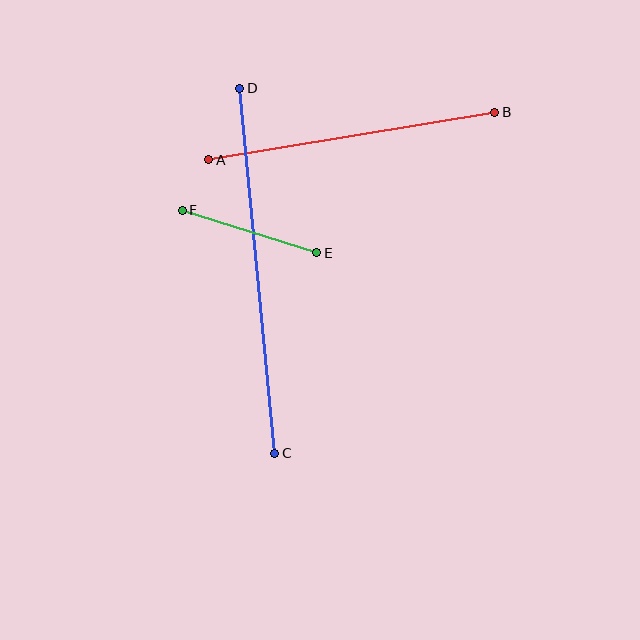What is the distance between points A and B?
The distance is approximately 290 pixels.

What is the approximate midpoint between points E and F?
The midpoint is at approximately (249, 231) pixels.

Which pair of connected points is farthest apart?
Points C and D are farthest apart.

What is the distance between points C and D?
The distance is approximately 367 pixels.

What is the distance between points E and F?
The distance is approximately 141 pixels.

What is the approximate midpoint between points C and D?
The midpoint is at approximately (257, 271) pixels.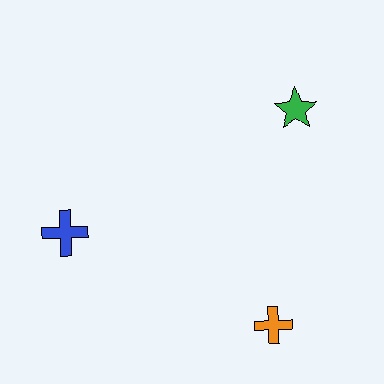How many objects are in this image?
There are 3 objects.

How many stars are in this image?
There is 1 star.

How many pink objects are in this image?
There are no pink objects.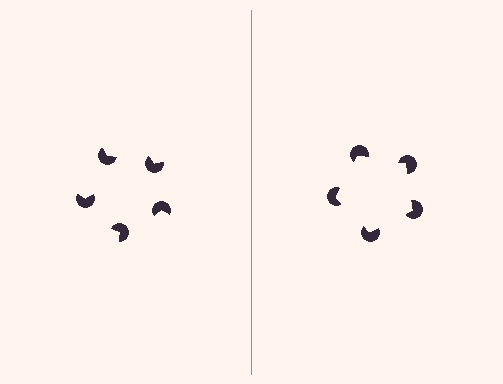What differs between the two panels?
The pac-man discs are positioned identically on both sides; only the wedge orientations differ. On the right they align to a pentagon; on the left they are misaligned.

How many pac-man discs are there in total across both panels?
10 — 5 on each side.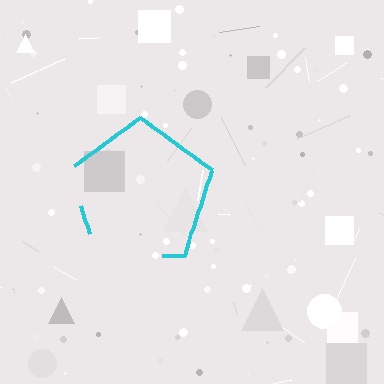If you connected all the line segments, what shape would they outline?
They would outline a pentagon.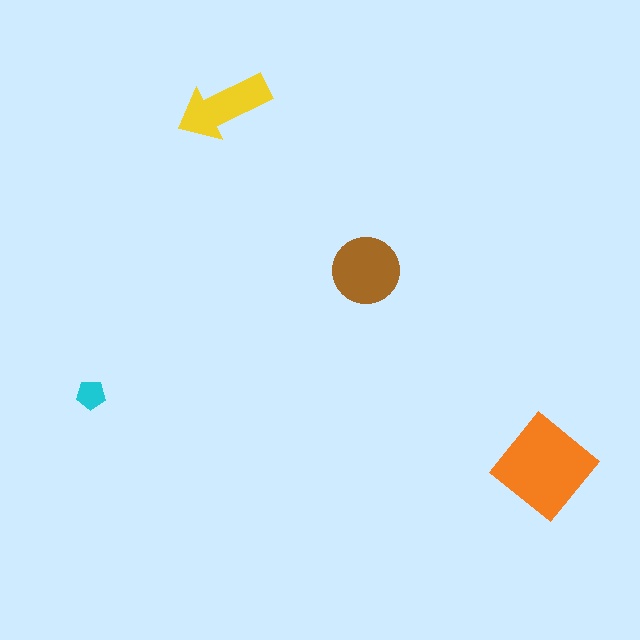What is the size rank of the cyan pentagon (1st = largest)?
4th.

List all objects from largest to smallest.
The orange diamond, the brown circle, the yellow arrow, the cyan pentagon.